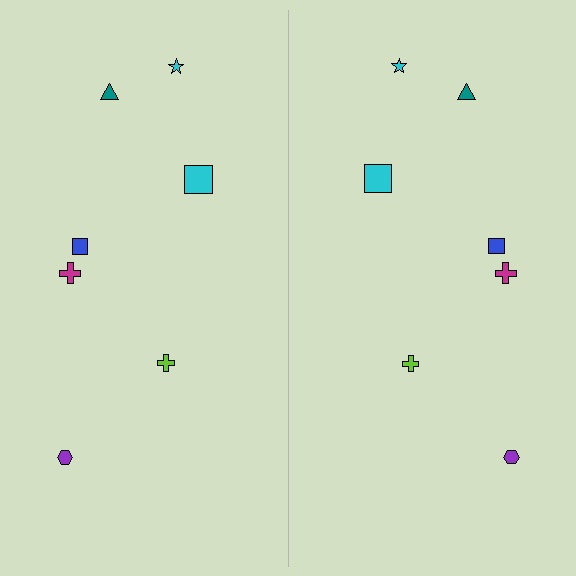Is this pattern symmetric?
Yes, this pattern has bilateral (reflection) symmetry.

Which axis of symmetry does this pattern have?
The pattern has a vertical axis of symmetry running through the center of the image.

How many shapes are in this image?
There are 14 shapes in this image.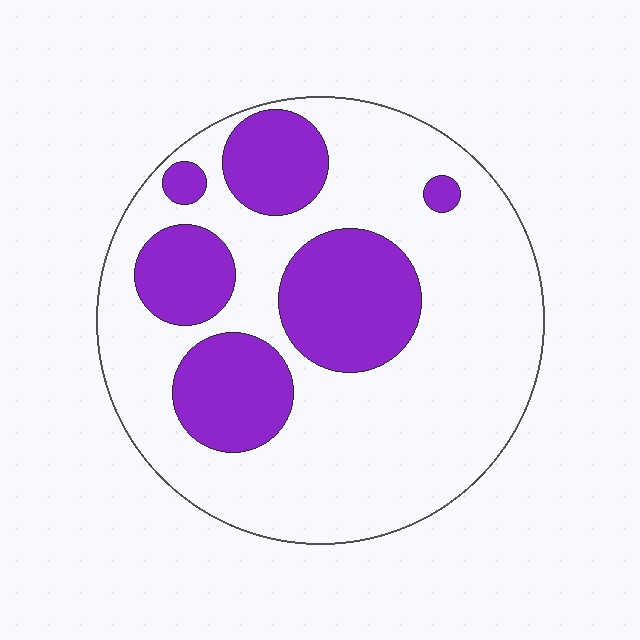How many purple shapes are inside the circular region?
6.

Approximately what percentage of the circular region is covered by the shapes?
Approximately 30%.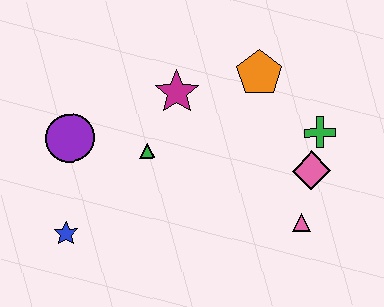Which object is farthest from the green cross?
The blue star is farthest from the green cross.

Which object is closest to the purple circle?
The green triangle is closest to the purple circle.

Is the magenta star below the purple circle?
No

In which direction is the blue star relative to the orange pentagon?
The blue star is to the left of the orange pentagon.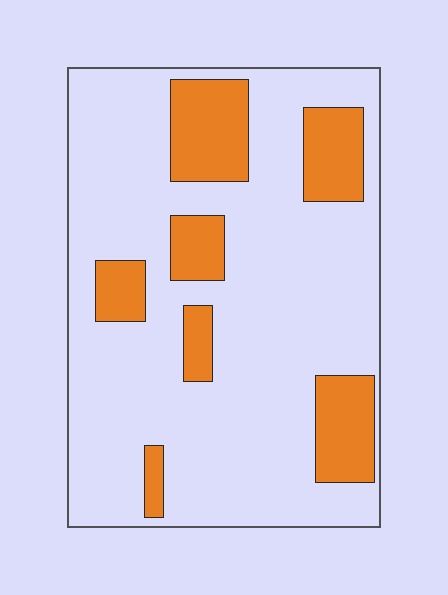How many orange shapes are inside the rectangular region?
7.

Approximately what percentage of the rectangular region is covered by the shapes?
Approximately 20%.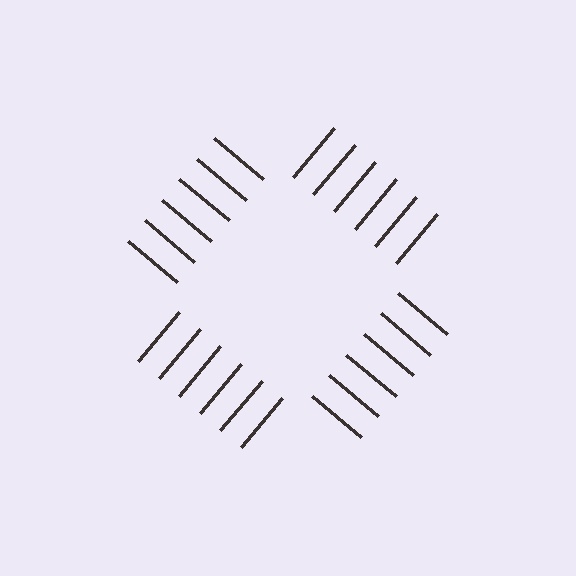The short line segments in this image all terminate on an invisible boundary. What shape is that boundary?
An illusory square — the line segments terminate on its edges but no continuous stroke is drawn.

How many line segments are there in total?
24 — 6 along each of the 4 edges.